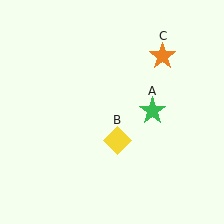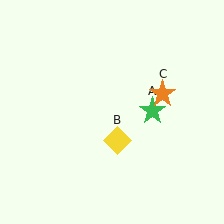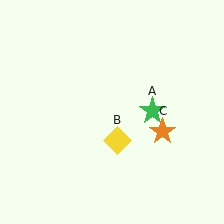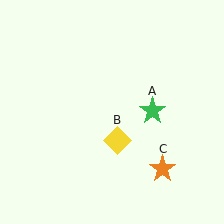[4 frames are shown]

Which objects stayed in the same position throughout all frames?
Green star (object A) and yellow diamond (object B) remained stationary.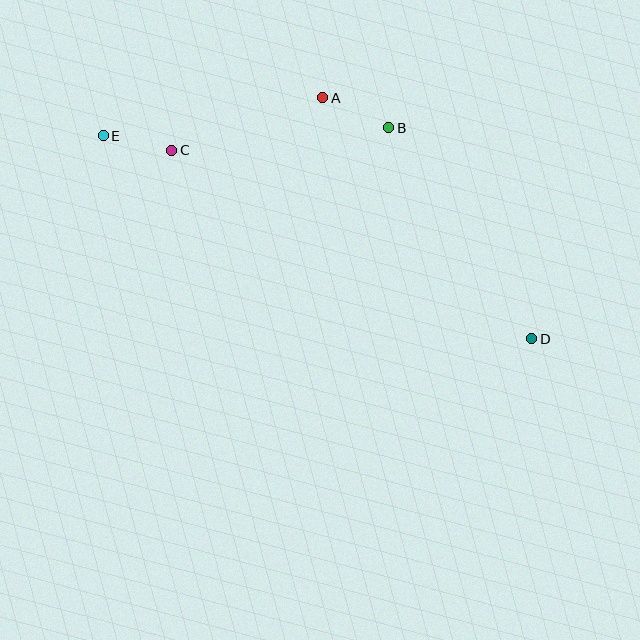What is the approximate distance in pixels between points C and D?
The distance between C and D is approximately 406 pixels.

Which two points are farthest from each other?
Points D and E are farthest from each other.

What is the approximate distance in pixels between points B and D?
The distance between B and D is approximately 255 pixels.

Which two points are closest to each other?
Points C and E are closest to each other.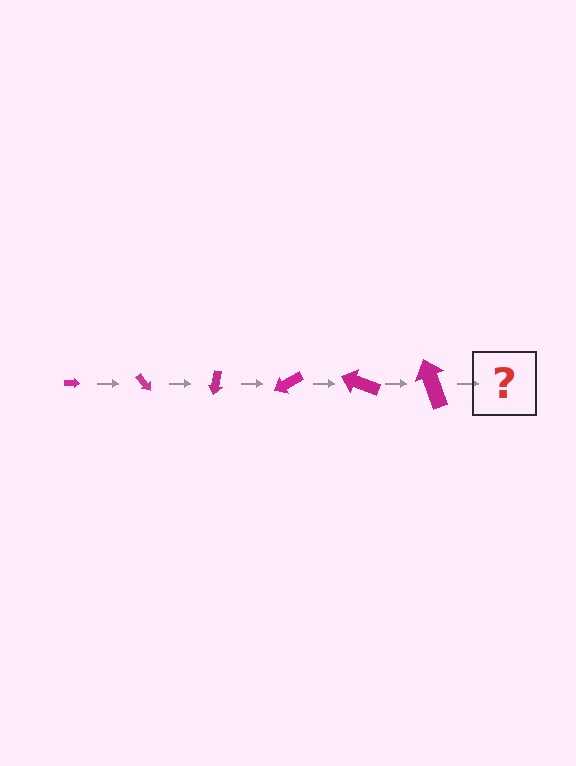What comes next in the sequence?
The next element should be an arrow, larger than the previous one and rotated 300 degrees from the start.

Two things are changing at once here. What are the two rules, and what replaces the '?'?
The two rules are that the arrow grows larger each step and it rotates 50 degrees each step. The '?' should be an arrow, larger than the previous one and rotated 300 degrees from the start.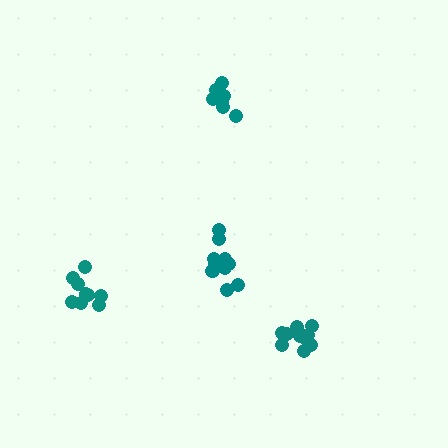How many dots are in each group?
Group 1: 13 dots, Group 2: 8 dots, Group 3: 9 dots, Group 4: 13 dots (43 total).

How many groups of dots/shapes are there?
There are 4 groups.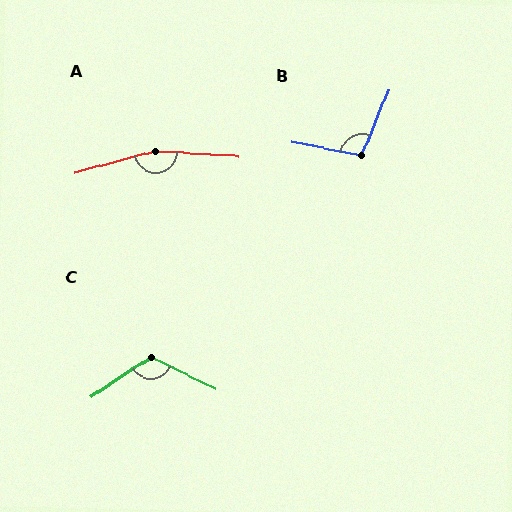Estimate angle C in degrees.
Approximately 120 degrees.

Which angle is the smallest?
B, at approximately 101 degrees.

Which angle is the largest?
A, at approximately 161 degrees.